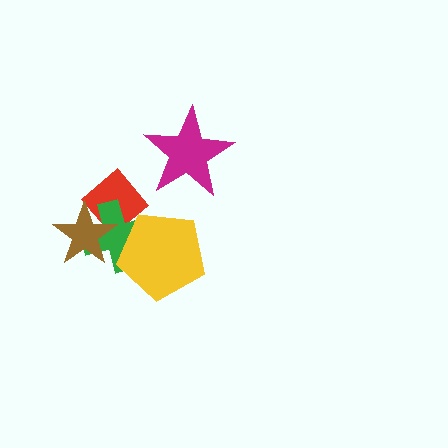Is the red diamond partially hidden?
Yes, it is partially covered by another shape.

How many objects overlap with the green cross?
3 objects overlap with the green cross.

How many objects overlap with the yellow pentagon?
2 objects overlap with the yellow pentagon.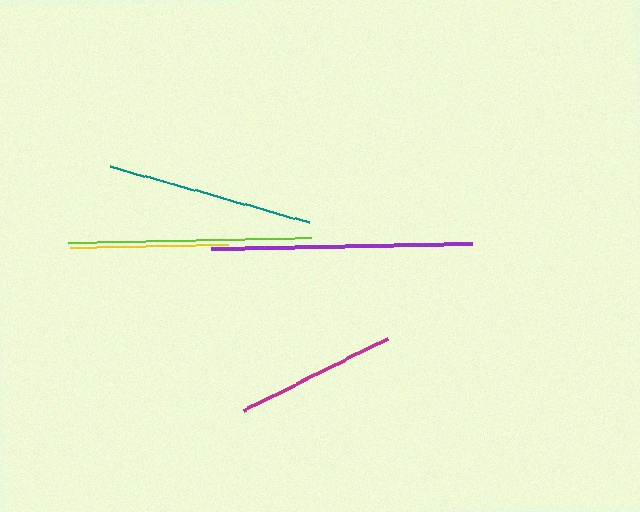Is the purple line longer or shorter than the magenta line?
The purple line is longer than the magenta line.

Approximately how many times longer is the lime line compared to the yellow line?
The lime line is approximately 1.5 times the length of the yellow line.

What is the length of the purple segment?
The purple segment is approximately 261 pixels long.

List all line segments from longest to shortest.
From longest to shortest: purple, lime, teal, magenta, yellow.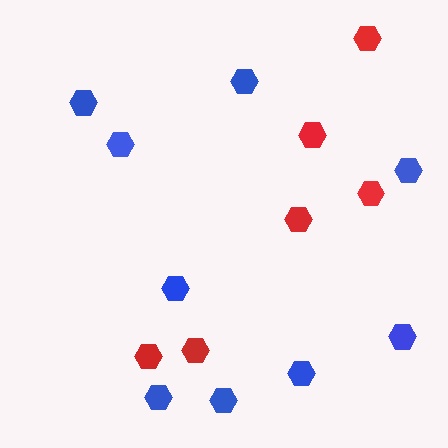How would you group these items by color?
There are 2 groups: one group of blue hexagons (9) and one group of red hexagons (6).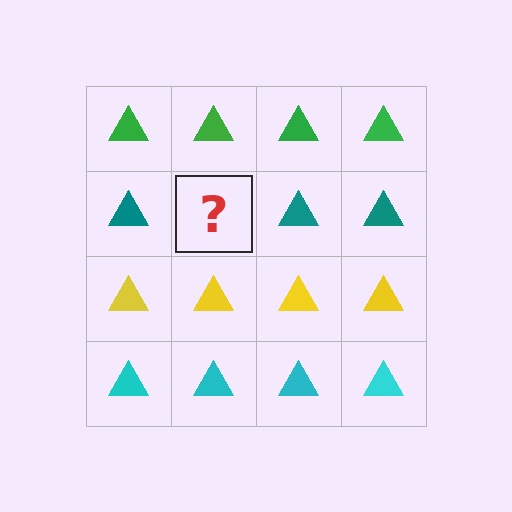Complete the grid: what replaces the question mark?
The question mark should be replaced with a teal triangle.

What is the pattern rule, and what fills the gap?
The rule is that each row has a consistent color. The gap should be filled with a teal triangle.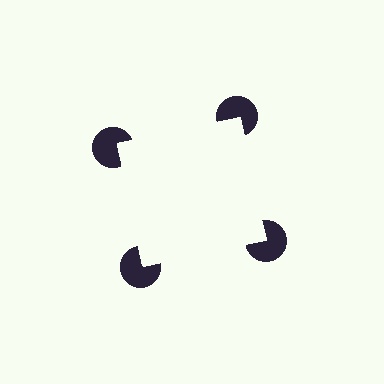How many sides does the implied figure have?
4 sides.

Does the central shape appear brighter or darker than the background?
It typically appears slightly brighter than the background, even though no actual brightness change is drawn.